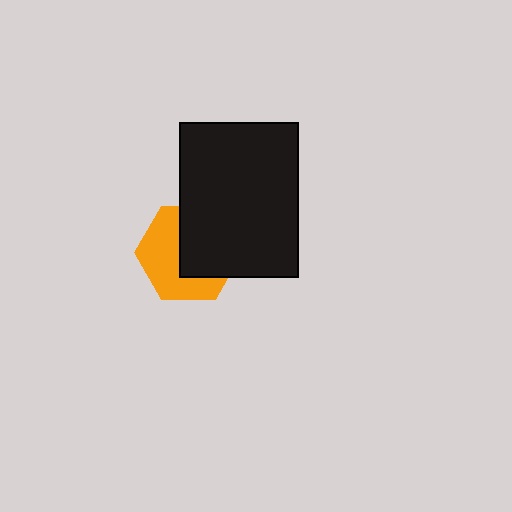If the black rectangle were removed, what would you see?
You would see the complete orange hexagon.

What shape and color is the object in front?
The object in front is a black rectangle.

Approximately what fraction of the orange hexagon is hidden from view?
Roughly 49% of the orange hexagon is hidden behind the black rectangle.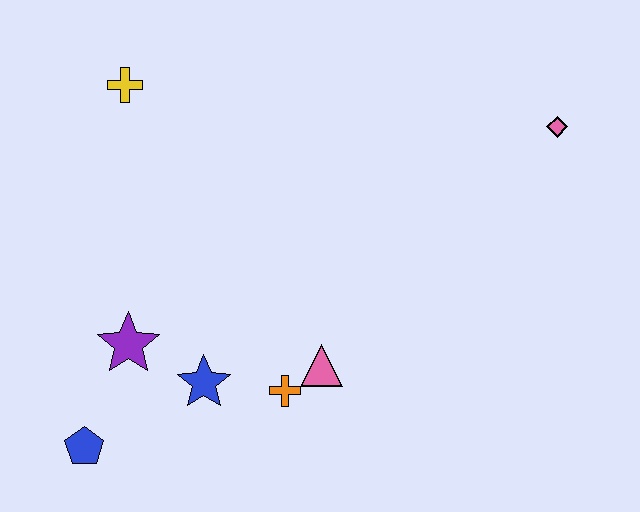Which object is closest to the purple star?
The blue star is closest to the purple star.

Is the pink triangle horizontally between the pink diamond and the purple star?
Yes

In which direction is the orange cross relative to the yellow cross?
The orange cross is below the yellow cross.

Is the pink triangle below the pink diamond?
Yes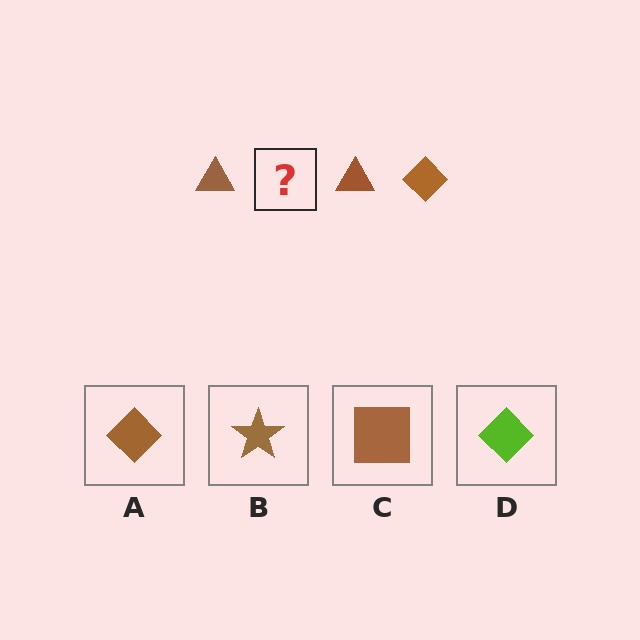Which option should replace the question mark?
Option A.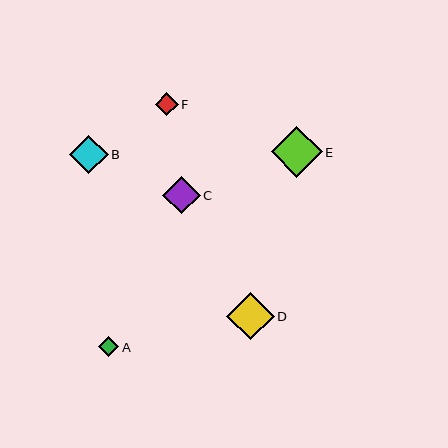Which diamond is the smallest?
Diamond A is the smallest with a size of approximately 21 pixels.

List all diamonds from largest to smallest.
From largest to smallest: E, D, B, C, F, A.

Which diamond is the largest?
Diamond E is the largest with a size of approximately 51 pixels.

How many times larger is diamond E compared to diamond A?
Diamond E is approximately 2.5 times the size of diamond A.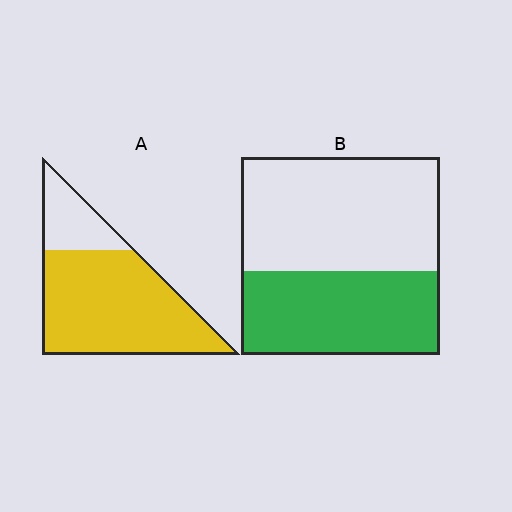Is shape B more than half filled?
No.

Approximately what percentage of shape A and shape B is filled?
A is approximately 80% and B is approximately 40%.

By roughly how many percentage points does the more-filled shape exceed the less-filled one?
By roughly 35 percentage points (A over B).